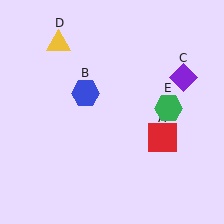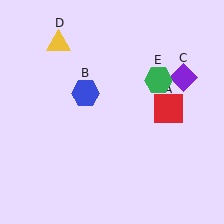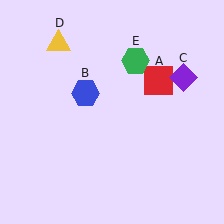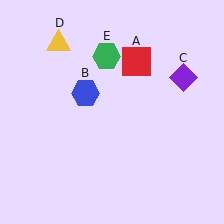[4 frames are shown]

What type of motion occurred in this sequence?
The red square (object A), green hexagon (object E) rotated counterclockwise around the center of the scene.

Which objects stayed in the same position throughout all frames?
Blue hexagon (object B) and purple diamond (object C) and yellow triangle (object D) remained stationary.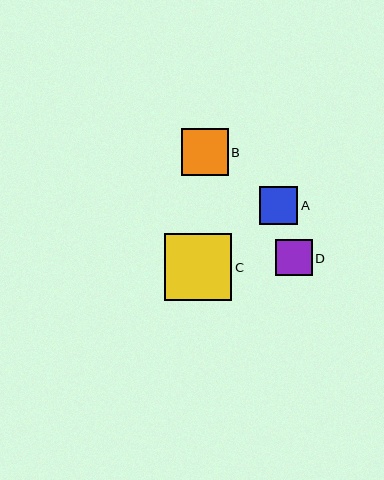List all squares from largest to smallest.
From largest to smallest: C, B, A, D.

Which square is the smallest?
Square D is the smallest with a size of approximately 36 pixels.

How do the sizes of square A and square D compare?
Square A and square D are approximately the same size.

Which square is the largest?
Square C is the largest with a size of approximately 67 pixels.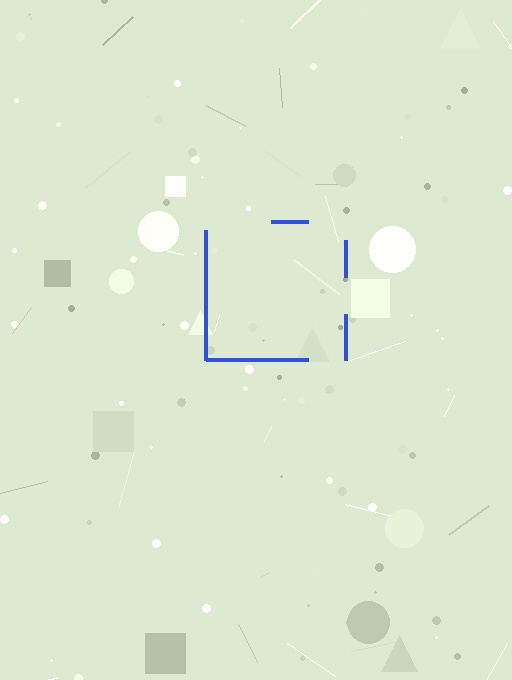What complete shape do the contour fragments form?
The contour fragments form a square.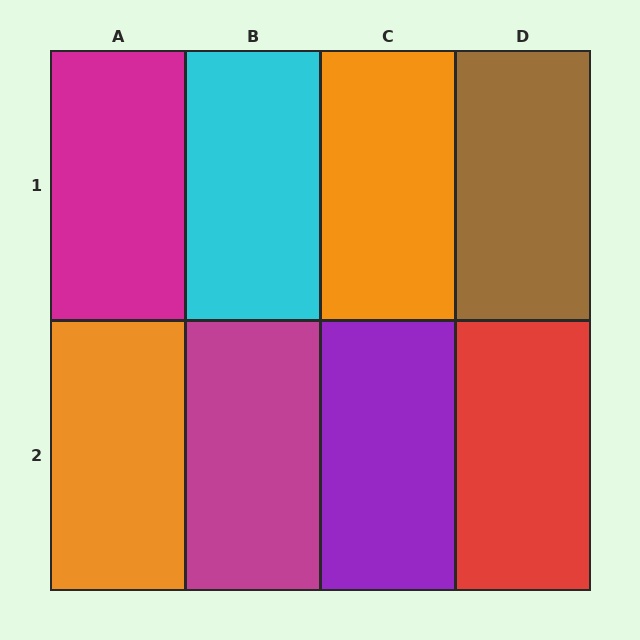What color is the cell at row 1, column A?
Magenta.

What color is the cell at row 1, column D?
Brown.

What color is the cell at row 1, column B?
Cyan.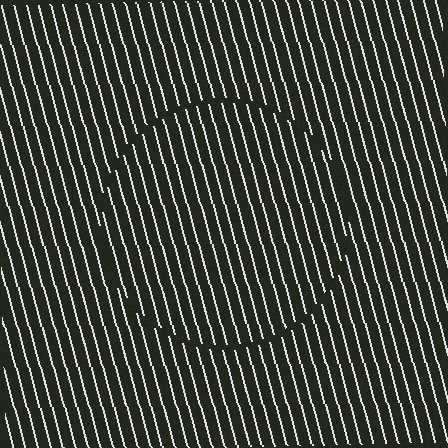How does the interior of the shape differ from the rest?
The interior of the shape contains the same grating, shifted by half a period — the contour is defined by the phase discontinuity where line-ends from the inner and outer gratings abut.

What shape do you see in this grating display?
An illusory circle. The interior of the shape contains the same grating, shifted by half a period — the contour is defined by the phase discontinuity where line-ends from the inner and outer gratings abut.